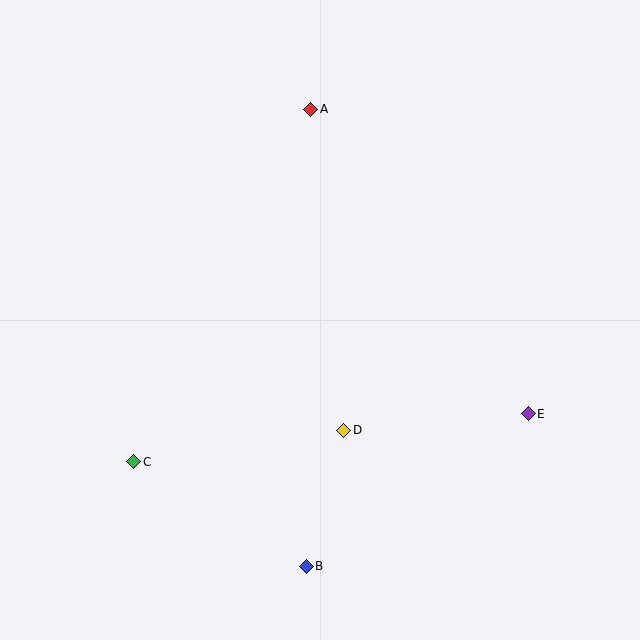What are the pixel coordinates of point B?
Point B is at (306, 566).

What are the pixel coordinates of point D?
Point D is at (344, 430).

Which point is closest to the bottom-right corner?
Point E is closest to the bottom-right corner.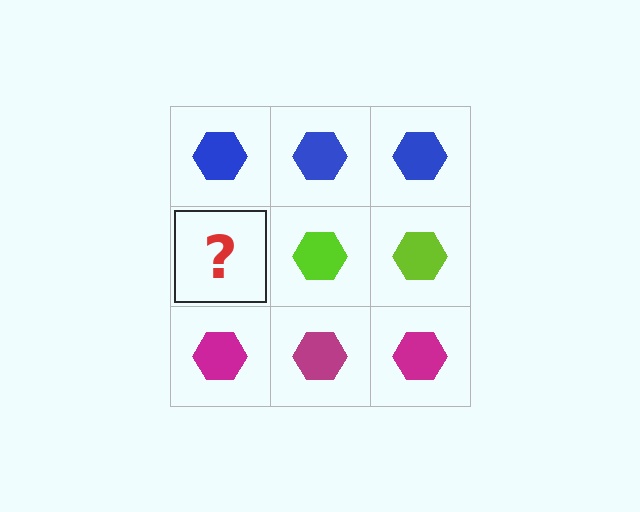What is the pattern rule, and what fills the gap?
The rule is that each row has a consistent color. The gap should be filled with a lime hexagon.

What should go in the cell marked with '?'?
The missing cell should contain a lime hexagon.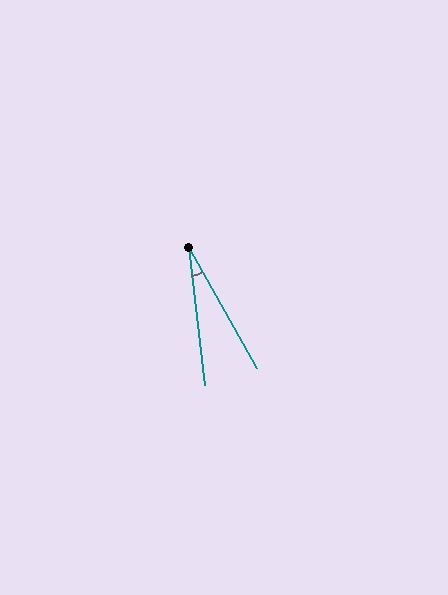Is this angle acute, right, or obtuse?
It is acute.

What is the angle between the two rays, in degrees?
Approximately 23 degrees.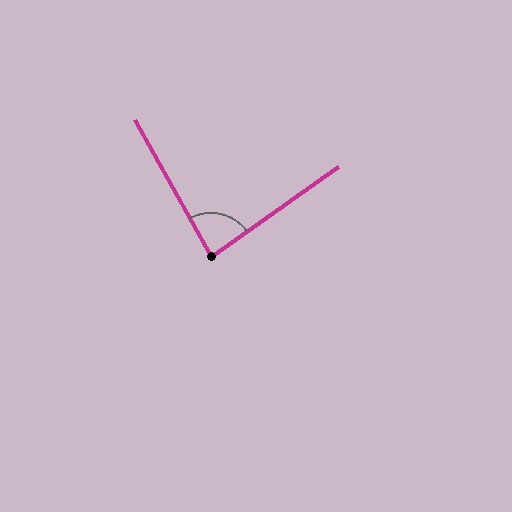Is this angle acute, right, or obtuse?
It is acute.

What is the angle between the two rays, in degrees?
Approximately 84 degrees.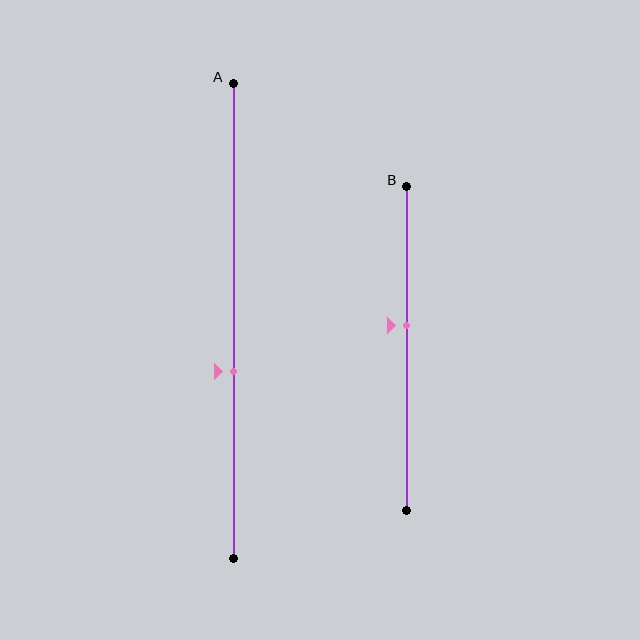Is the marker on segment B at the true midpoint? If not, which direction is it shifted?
No, the marker on segment B is shifted upward by about 7% of the segment length.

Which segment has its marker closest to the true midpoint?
Segment B has its marker closest to the true midpoint.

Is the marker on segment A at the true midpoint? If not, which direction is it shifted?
No, the marker on segment A is shifted downward by about 11% of the segment length.